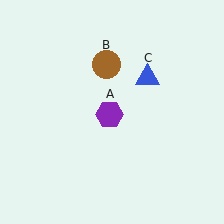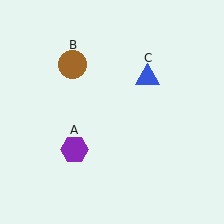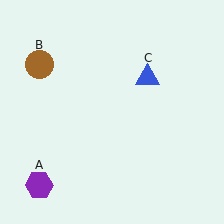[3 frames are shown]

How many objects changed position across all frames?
2 objects changed position: purple hexagon (object A), brown circle (object B).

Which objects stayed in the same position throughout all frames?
Blue triangle (object C) remained stationary.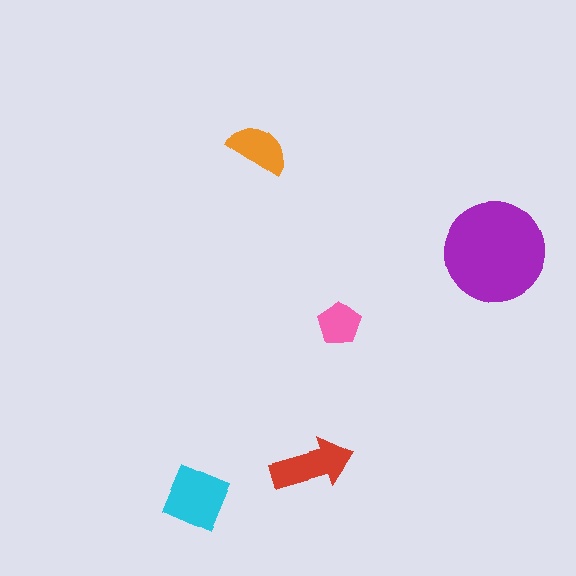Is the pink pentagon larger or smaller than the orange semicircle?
Smaller.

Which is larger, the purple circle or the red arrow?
The purple circle.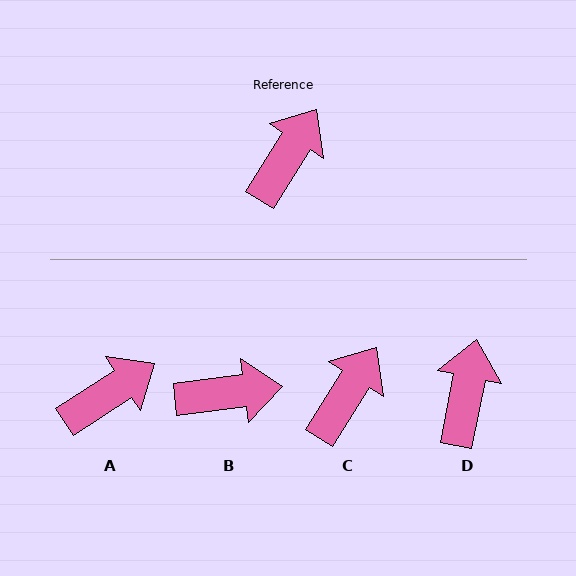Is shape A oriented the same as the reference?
No, it is off by about 25 degrees.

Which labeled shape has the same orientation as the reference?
C.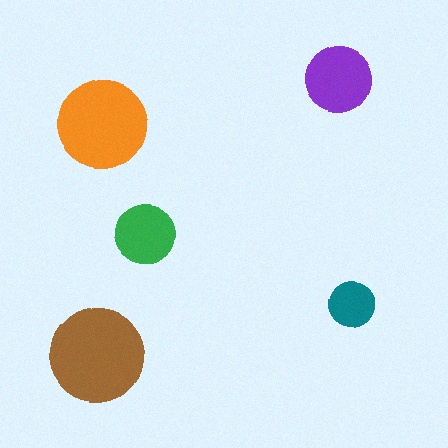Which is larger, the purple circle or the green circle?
The purple one.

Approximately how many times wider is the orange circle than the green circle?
About 1.5 times wider.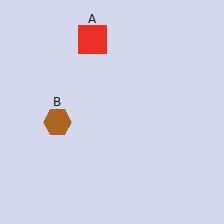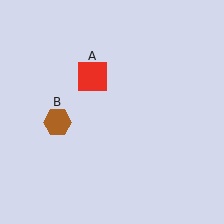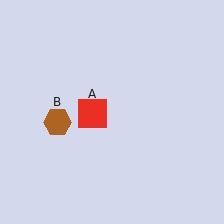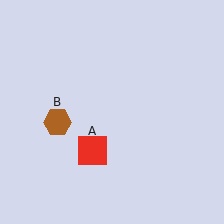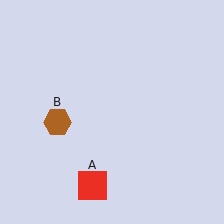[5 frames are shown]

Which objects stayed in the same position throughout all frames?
Brown hexagon (object B) remained stationary.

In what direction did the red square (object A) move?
The red square (object A) moved down.